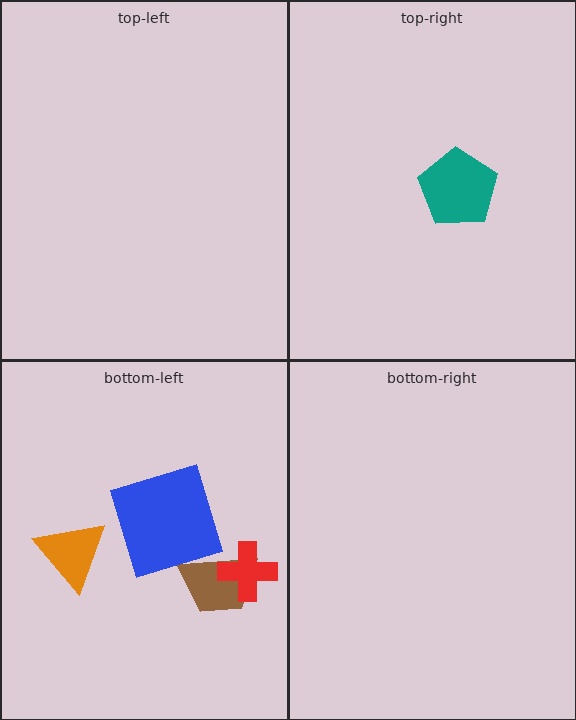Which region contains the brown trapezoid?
The bottom-left region.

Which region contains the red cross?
The bottom-left region.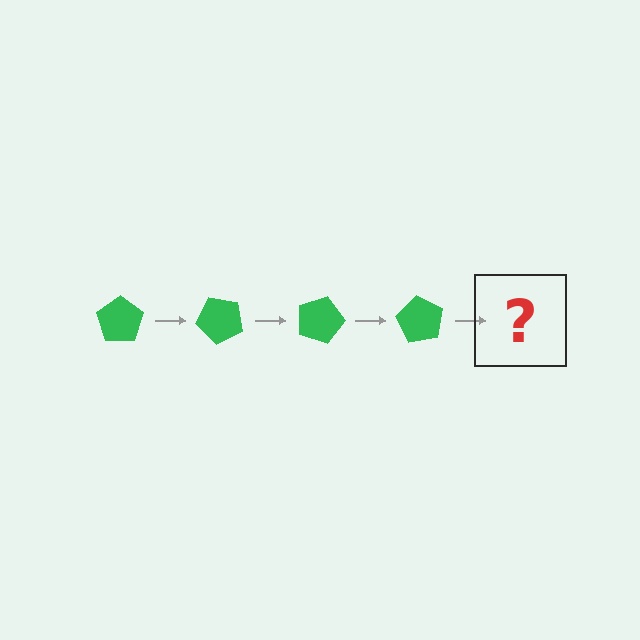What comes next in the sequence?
The next element should be a green pentagon rotated 180 degrees.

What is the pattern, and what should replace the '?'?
The pattern is that the pentagon rotates 45 degrees each step. The '?' should be a green pentagon rotated 180 degrees.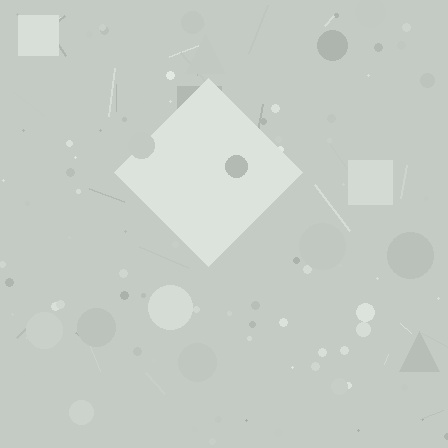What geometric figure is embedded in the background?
A diamond is embedded in the background.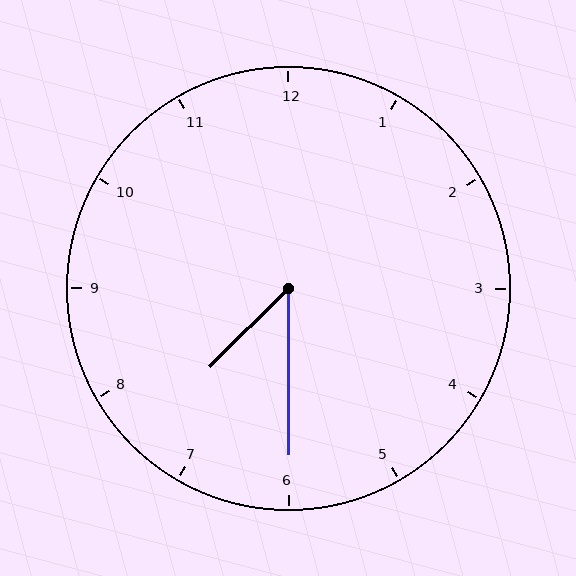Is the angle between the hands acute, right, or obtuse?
It is acute.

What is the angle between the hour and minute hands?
Approximately 45 degrees.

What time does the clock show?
7:30.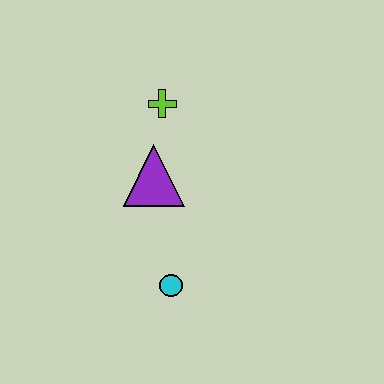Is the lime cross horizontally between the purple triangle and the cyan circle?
Yes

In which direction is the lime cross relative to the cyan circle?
The lime cross is above the cyan circle.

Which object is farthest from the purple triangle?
The cyan circle is farthest from the purple triangle.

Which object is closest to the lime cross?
The purple triangle is closest to the lime cross.